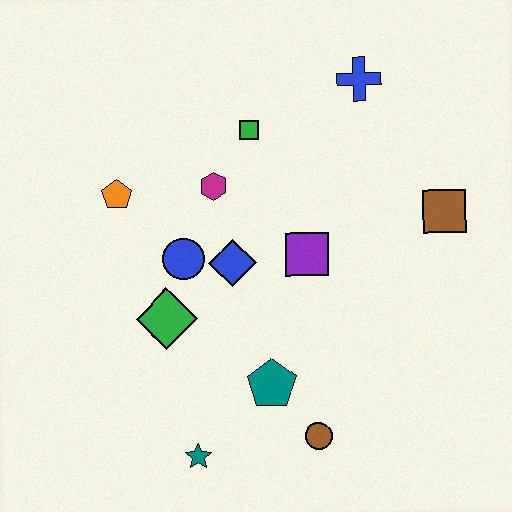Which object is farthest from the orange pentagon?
The brown square is farthest from the orange pentagon.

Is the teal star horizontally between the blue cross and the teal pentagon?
No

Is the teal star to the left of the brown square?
Yes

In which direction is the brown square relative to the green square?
The brown square is to the right of the green square.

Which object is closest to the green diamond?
The blue circle is closest to the green diamond.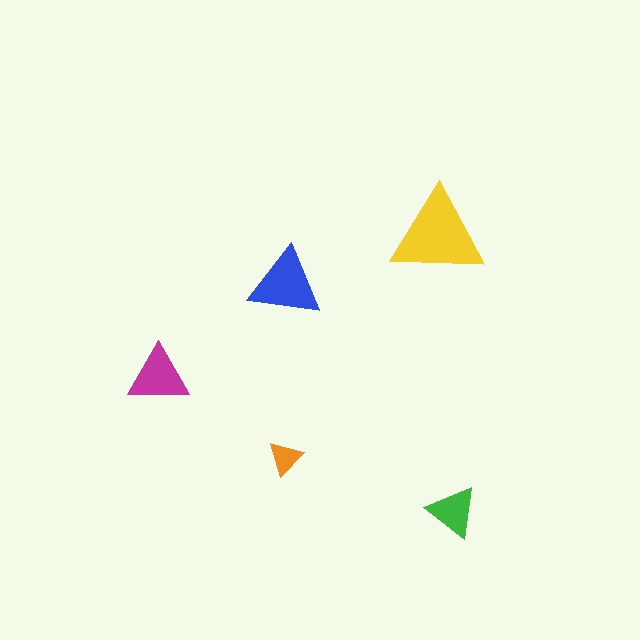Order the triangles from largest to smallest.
the yellow one, the blue one, the magenta one, the green one, the orange one.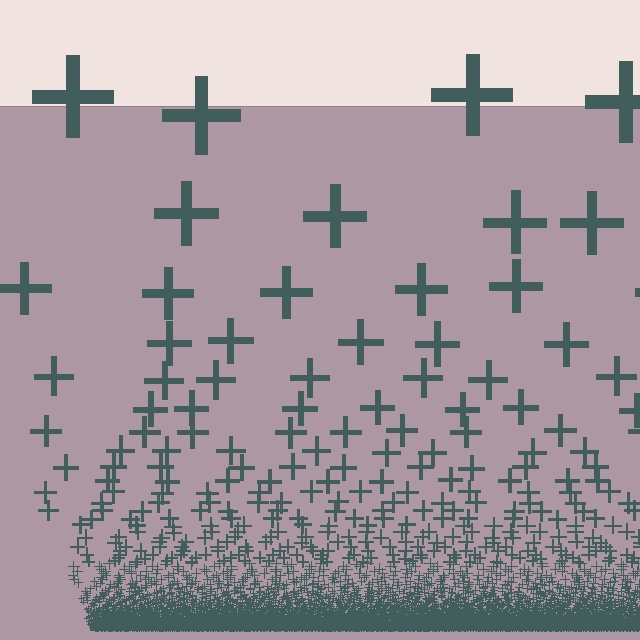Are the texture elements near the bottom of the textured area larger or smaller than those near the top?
Smaller. The gradient is inverted — elements near the bottom are smaller and denser.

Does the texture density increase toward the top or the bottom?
Density increases toward the bottom.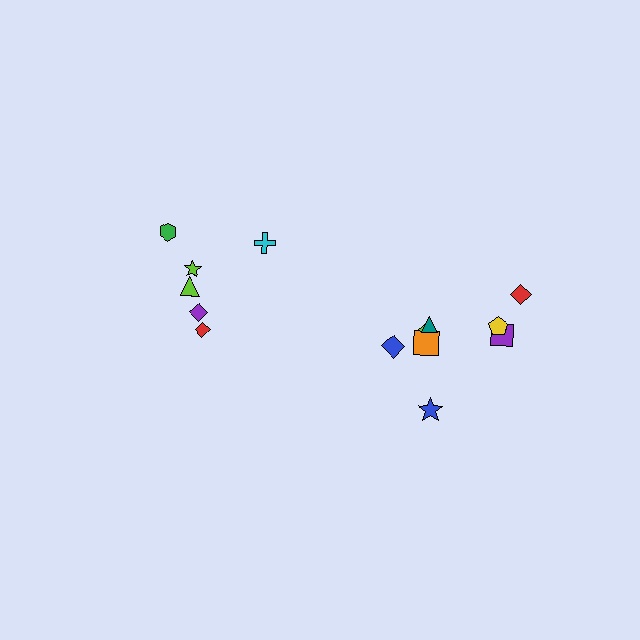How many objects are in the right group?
There are 8 objects.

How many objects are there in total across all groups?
There are 14 objects.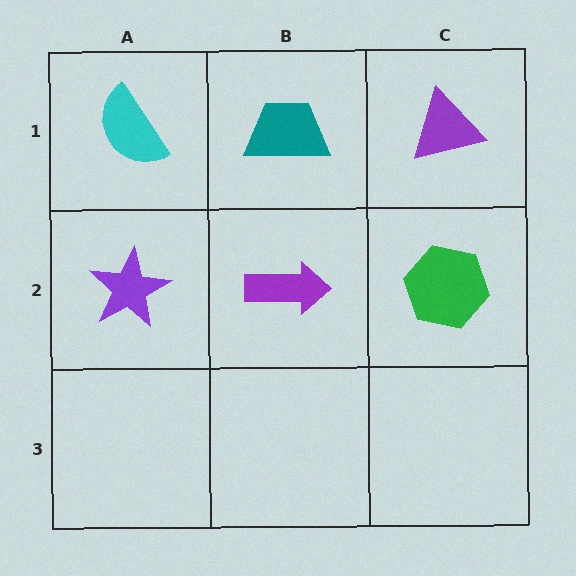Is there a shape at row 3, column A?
No, that cell is empty.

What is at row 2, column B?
A purple arrow.